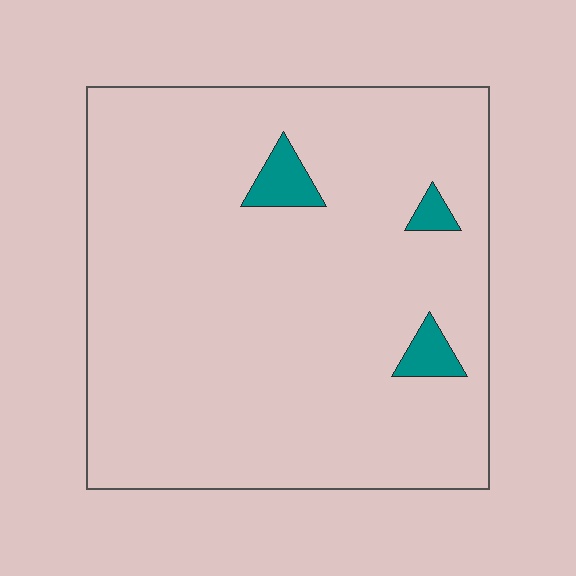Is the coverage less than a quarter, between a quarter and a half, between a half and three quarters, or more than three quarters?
Less than a quarter.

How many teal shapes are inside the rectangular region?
3.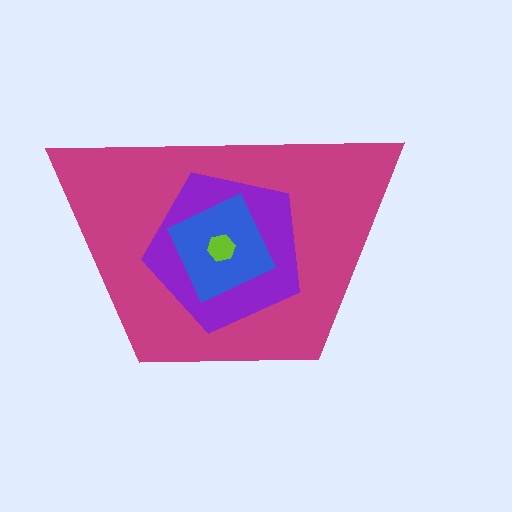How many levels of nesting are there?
4.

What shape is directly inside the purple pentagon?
The blue diamond.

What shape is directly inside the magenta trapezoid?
The purple pentagon.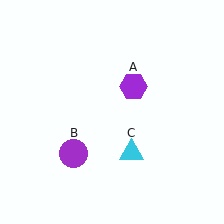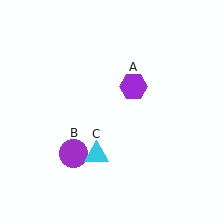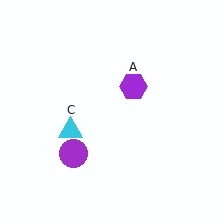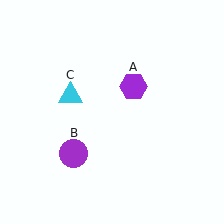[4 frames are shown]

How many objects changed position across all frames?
1 object changed position: cyan triangle (object C).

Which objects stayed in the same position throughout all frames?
Purple hexagon (object A) and purple circle (object B) remained stationary.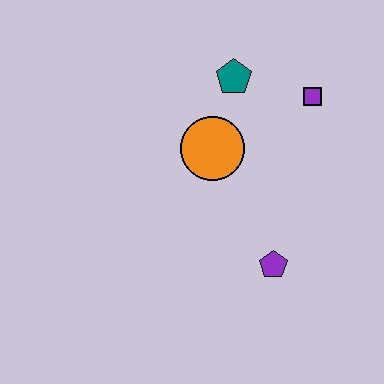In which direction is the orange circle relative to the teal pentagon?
The orange circle is below the teal pentagon.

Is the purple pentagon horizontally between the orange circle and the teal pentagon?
No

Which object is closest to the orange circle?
The teal pentagon is closest to the orange circle.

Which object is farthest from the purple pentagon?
The teal pentagon is farthest from the purple pentagon.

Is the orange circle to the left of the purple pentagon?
Yes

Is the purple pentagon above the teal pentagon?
No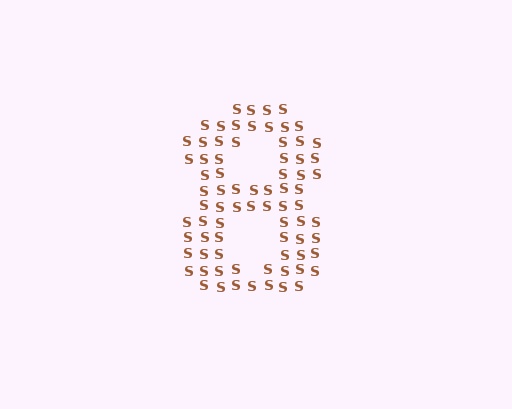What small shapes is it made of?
It is made of small letter S's.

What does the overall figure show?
The overall figure shows the digit 8.